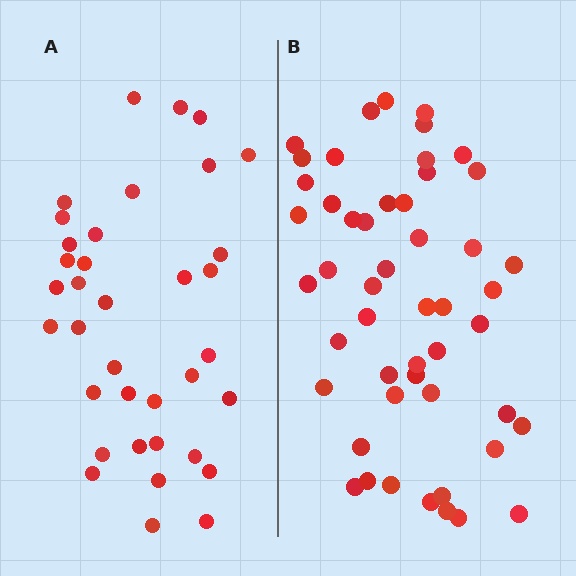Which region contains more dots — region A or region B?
Region B (the right region) has more dots.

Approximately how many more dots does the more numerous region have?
Region B has approximately 15 more dots than region A.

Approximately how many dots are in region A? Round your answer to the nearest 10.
About 40 dots. (The exact count is 36, which rounds to 40.)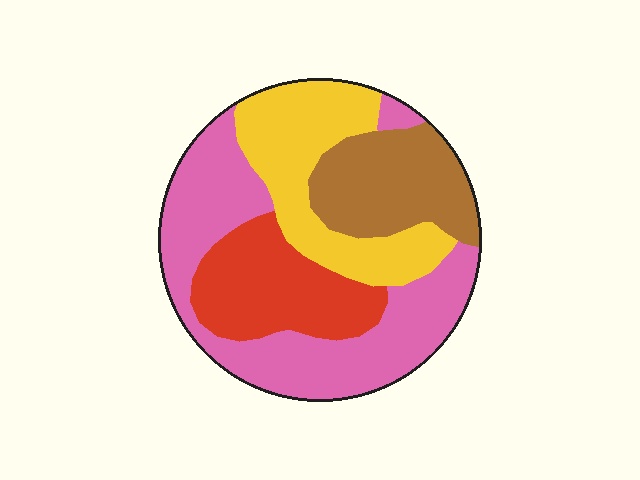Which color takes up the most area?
Pink, at roughly 40%.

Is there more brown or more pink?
Pink.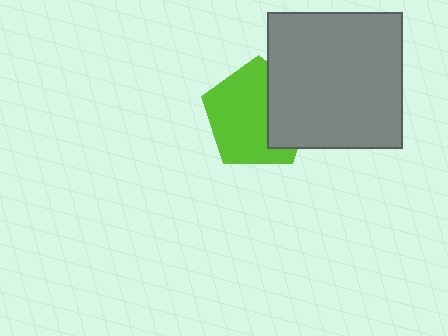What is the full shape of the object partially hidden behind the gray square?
The partially hidden object is a lime pentagon.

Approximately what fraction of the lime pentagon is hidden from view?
Roughly 34% of the lime pentagon is hidden behind the gray square.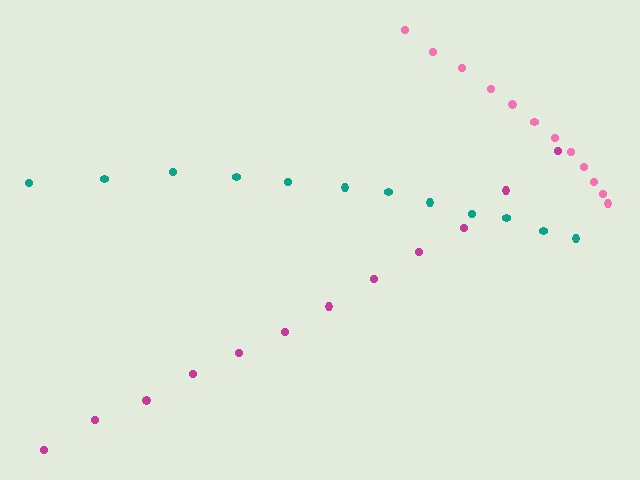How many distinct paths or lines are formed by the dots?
There are 3 distinct paths.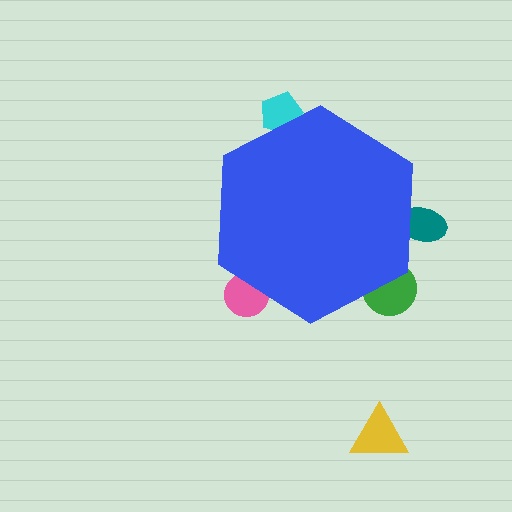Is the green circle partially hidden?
Yes, the green circle is partially hidden behind the blue hexagon.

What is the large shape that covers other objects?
A blue hexagon.